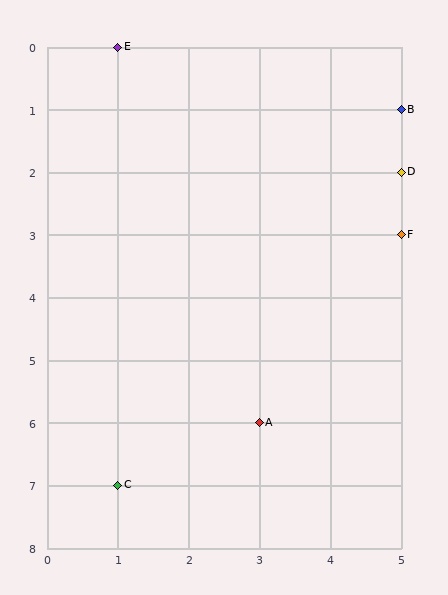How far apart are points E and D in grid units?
Points E and D are 4 columns and 2 rows apart (about 4.5 grid units diagonally).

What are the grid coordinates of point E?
Point E is at grid coordinates (1, 0).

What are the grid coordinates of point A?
Point A is at grid coordinates (3, 6).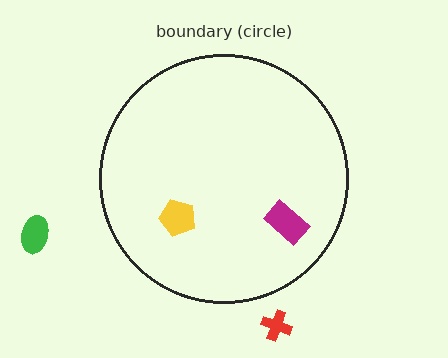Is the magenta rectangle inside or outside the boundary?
Inside.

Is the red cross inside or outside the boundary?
Outside.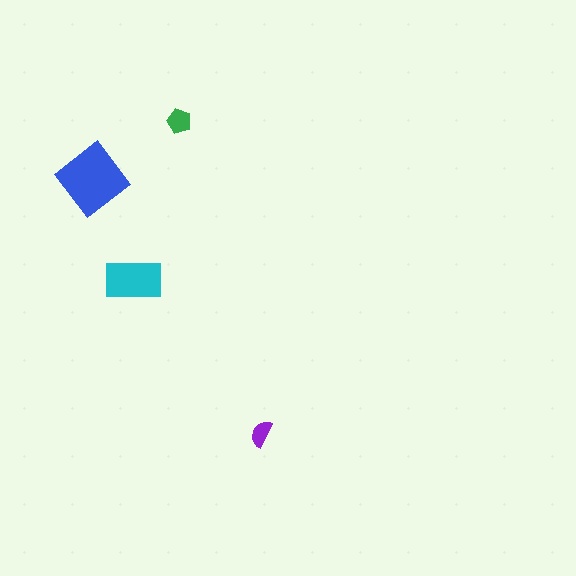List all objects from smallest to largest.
The purple semicircle, the green pentagon, the cyan rectangle, the blue diamond.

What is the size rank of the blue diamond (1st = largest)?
1st.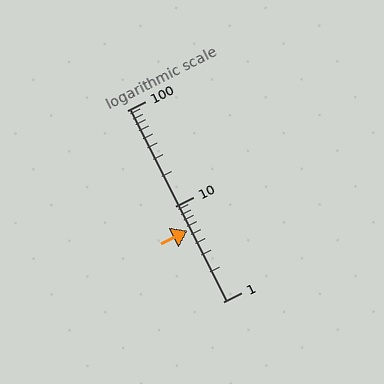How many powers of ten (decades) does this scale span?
The scale spans 2 decades, from 1 to 100.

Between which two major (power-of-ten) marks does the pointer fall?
The pointer is between 1 and 10.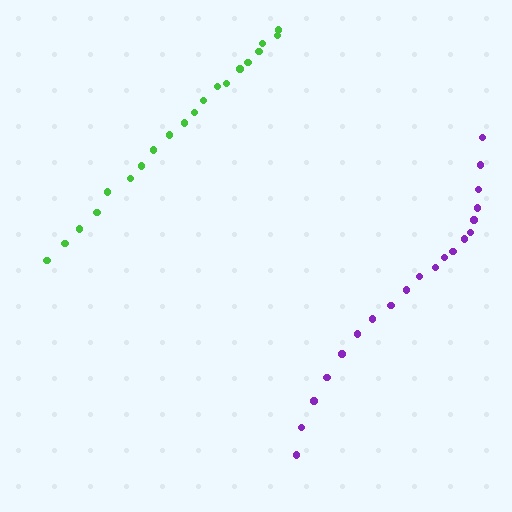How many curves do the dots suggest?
There are 2 distinct paths.